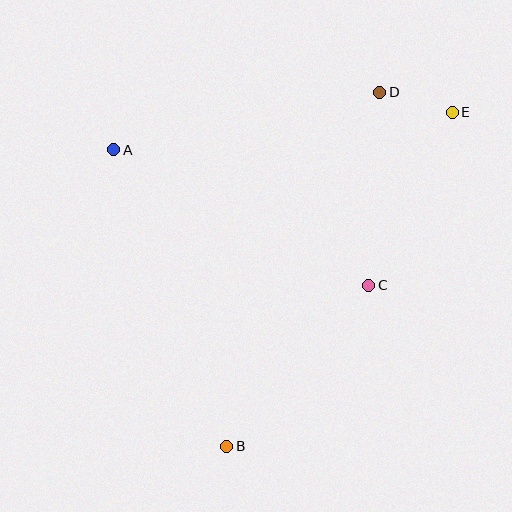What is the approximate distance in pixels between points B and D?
The distance between B and D is approximately 386 pixels.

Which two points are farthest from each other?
Points B and E are farthest from each other.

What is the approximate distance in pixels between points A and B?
The distance between A and B is approximately 317 pixels.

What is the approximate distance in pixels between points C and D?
The distance between C and D is approximately 193 pixels.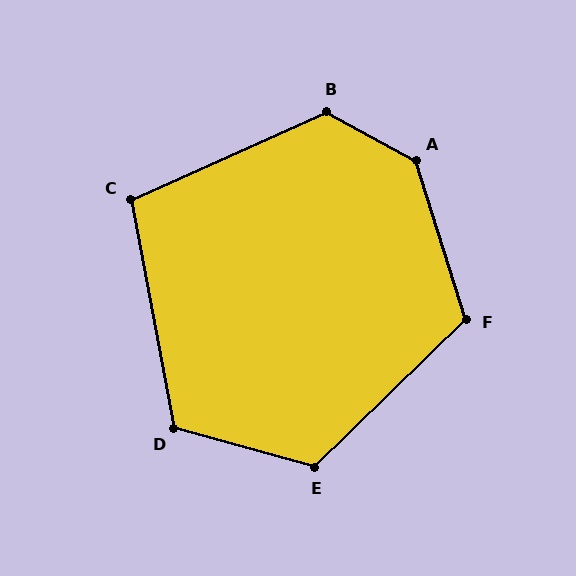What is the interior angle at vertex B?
Approximately 127 degrees (obtuse).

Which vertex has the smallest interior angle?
C, at approximately 104 degrees.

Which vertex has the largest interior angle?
A, at approximately 136 degrees.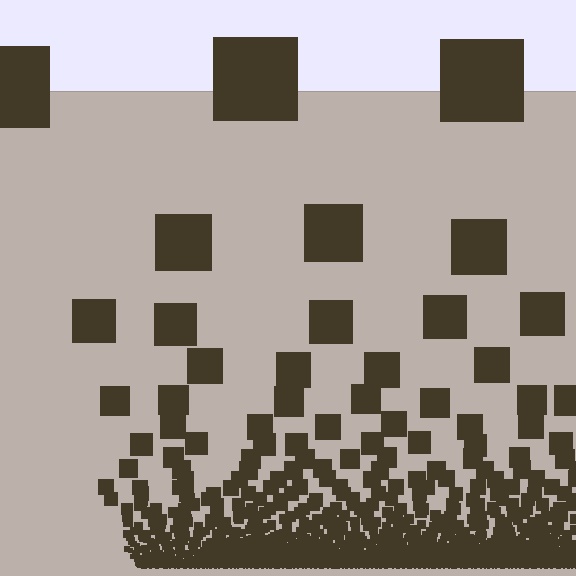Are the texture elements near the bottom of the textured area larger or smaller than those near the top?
Smaller. The gradient is inverted — elements near the bottom are smaller and denser.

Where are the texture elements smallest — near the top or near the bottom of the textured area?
Near the bottom.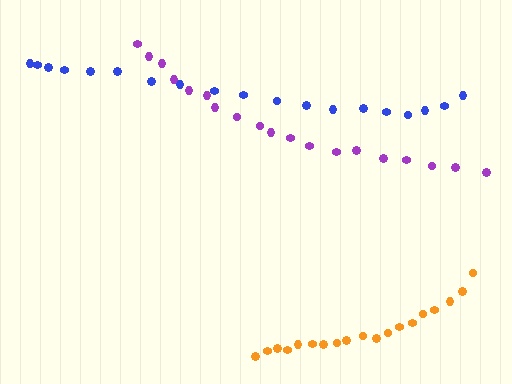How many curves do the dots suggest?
There are 3 distinct paths.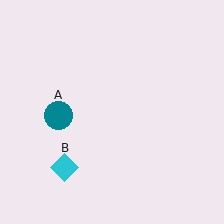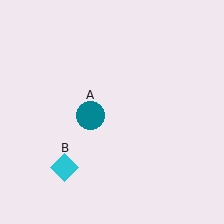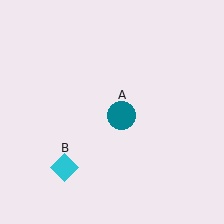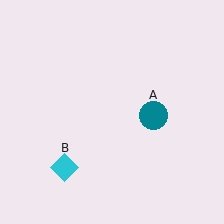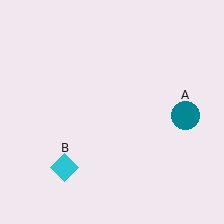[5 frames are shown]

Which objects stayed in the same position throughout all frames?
Cyan diamond (object B) remained stationary.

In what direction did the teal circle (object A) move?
The teal circle (object A) moved right.